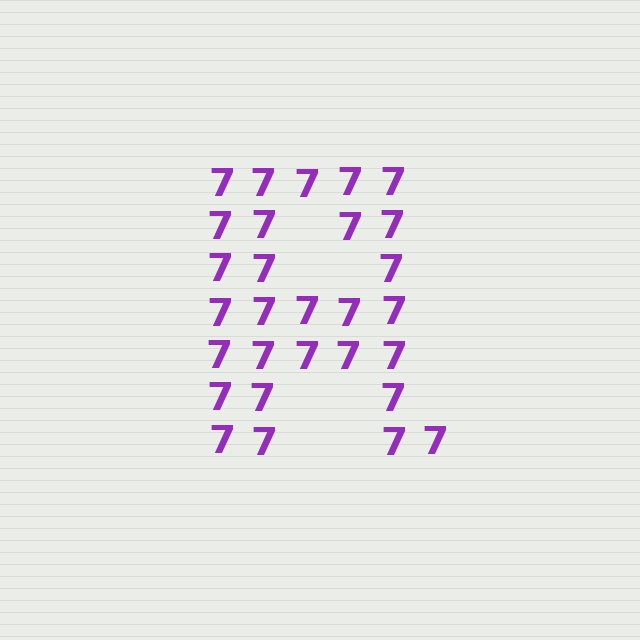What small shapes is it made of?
It is made of small digit 7's.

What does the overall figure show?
The overall figure shows the letter R.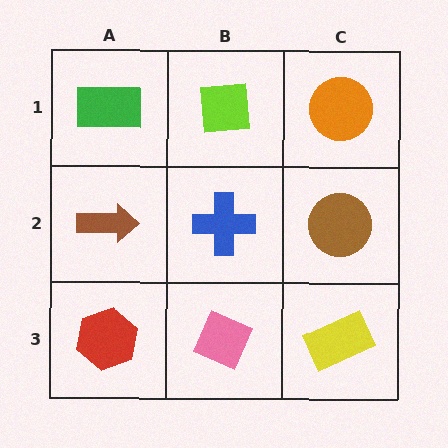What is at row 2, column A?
A brown arrow.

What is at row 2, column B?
A blue cross.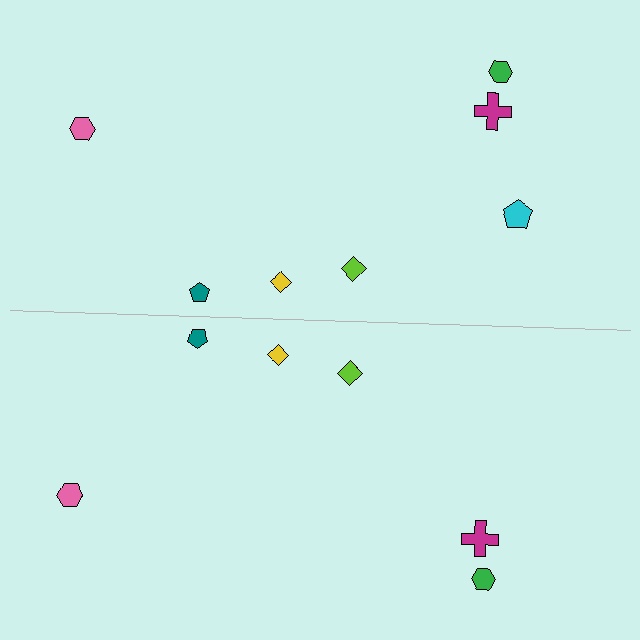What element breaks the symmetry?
A cyan pentagon is missing from the bottom side.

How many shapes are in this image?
There are 13 shapes in this image.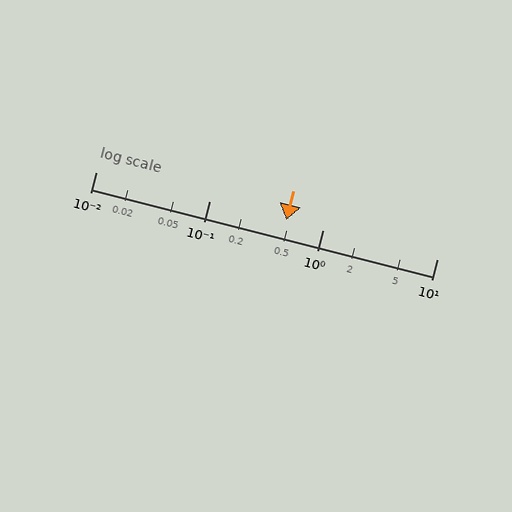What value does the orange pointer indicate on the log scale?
The pointer indicates approximately 0.47.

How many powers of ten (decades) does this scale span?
The scale spans 3 decades, from 0.01 to 10.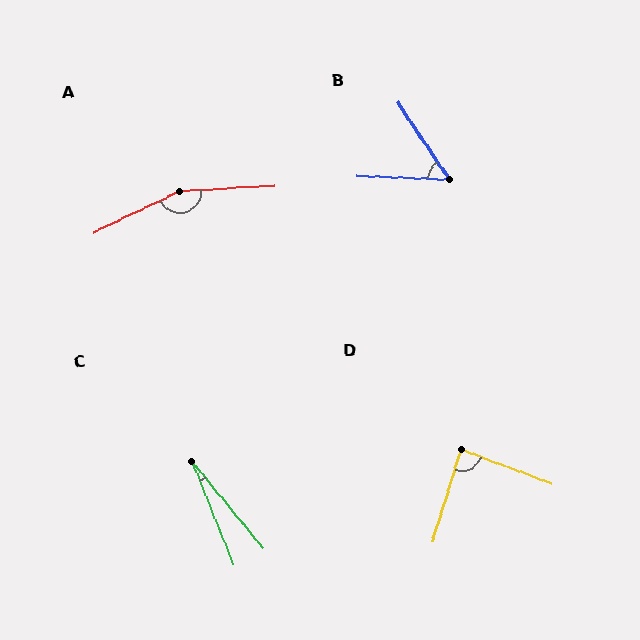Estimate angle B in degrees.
Approximately 54 degrees.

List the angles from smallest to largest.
C (18°), B (54°), D (86°), A (158°).